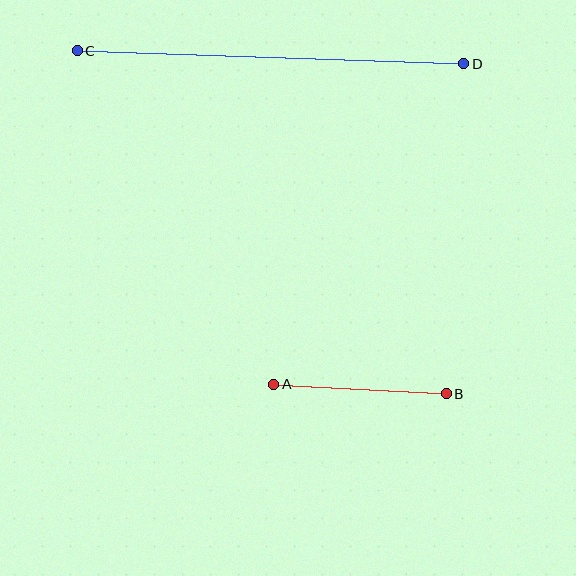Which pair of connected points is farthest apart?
Points C and D are farthest apart.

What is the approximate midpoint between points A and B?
The midpoint is at approximately (360, 389) pixels.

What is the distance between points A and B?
The distance is approximately 172 pixels.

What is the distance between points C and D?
The distance is approximately 386 pixels.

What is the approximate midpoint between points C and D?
The midpoint is at approximately (271, 57) pixels.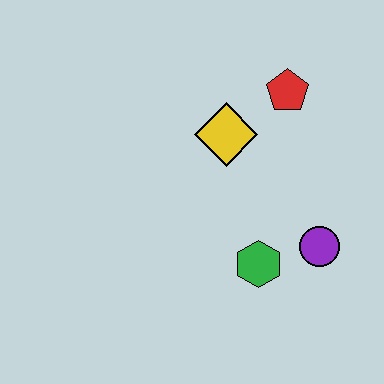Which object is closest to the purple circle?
The green hexagon is closest to the purple circle.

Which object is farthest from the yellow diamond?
The purple circle is farthest from the yellow diamond.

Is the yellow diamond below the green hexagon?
No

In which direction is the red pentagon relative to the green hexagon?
The red pentagon is above the green hexagon.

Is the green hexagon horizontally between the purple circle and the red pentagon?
No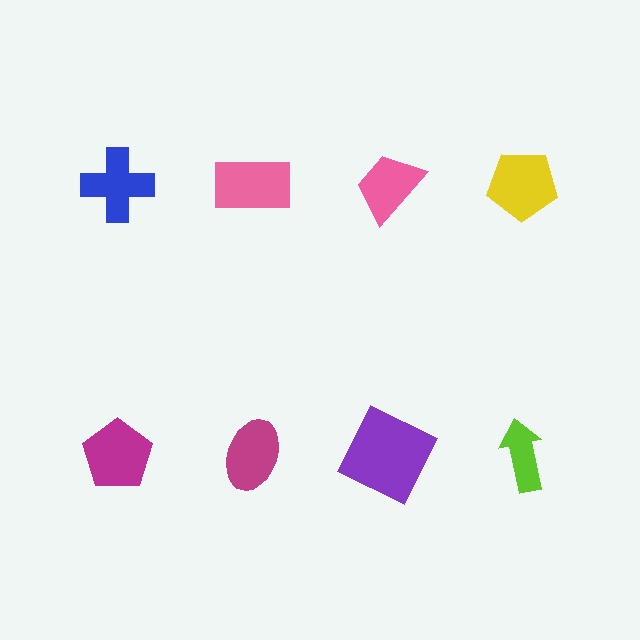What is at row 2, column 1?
A magenta pentagon.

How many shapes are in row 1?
4 shapes.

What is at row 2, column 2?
A magenta ellipse.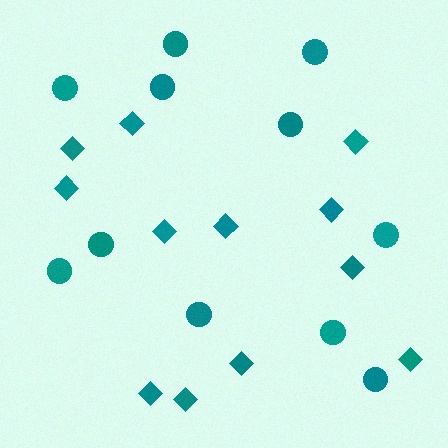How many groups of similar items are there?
There are 2 groups: one group of diamonds (12) and one group of circles (11).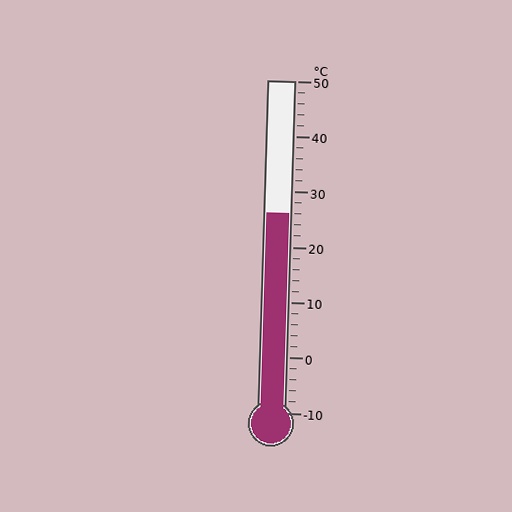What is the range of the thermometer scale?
The thermometer scale ranges from -10°C to 50°C.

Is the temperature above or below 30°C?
The temperature is below 30°C.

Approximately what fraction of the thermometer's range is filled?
The thermometer is filled to approximately 60% of its range.